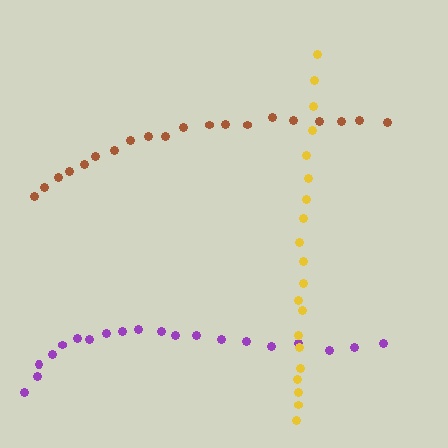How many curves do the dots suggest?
There are 3 distinct paths.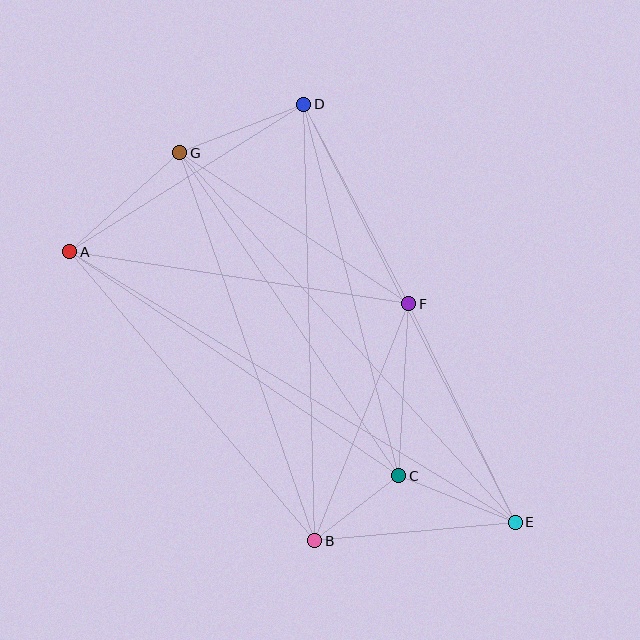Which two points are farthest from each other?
Points A and E are farthest from each other.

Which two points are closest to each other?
Points B and C are closest to each other.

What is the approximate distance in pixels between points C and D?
The distance between C and D is approximately 384 pixels.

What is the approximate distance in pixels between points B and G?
The distance between B and G is approximately 411 pixels.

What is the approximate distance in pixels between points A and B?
The distance between A and B is approximately 379 pixels.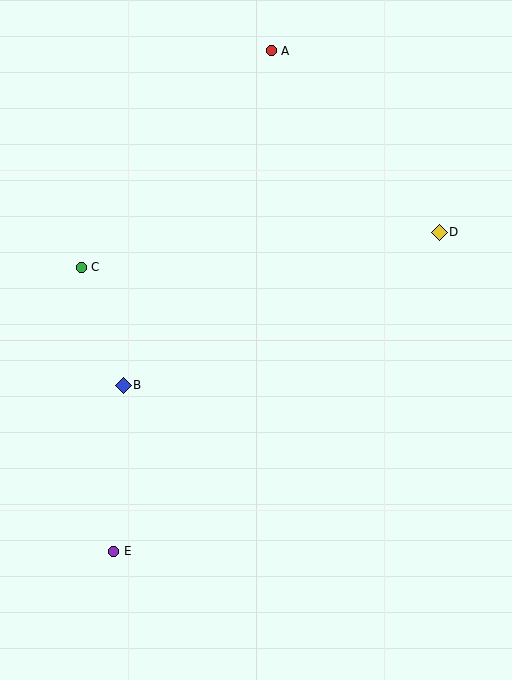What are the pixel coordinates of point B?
Point B is at (123, 385).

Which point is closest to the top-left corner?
Point A is closest to the top-left corner.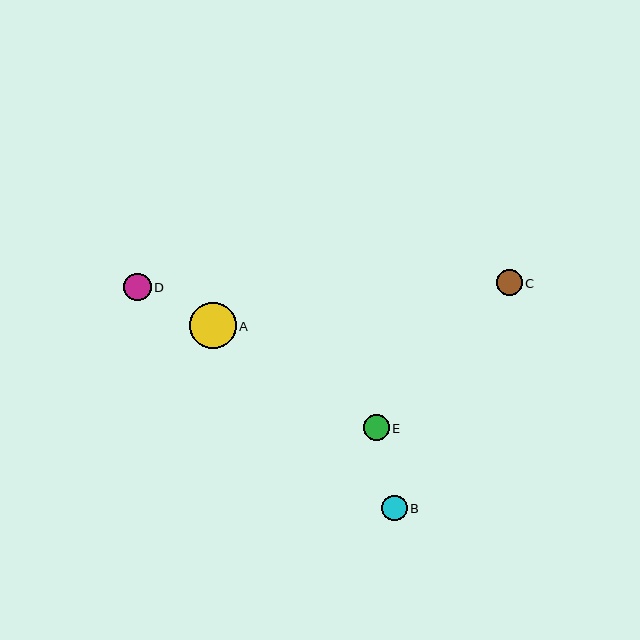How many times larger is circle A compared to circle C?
Circle A is approximately 1.8 times the size of circle C.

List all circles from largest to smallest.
From largest to smallest: A, D, E, C, B.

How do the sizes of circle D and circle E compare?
Circle D and circle E are approximately the same size.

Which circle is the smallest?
Circle B is the smallest with a size of approximately 25 pixels.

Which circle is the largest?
Circle A is the largest with a size of approximately 47 pixels.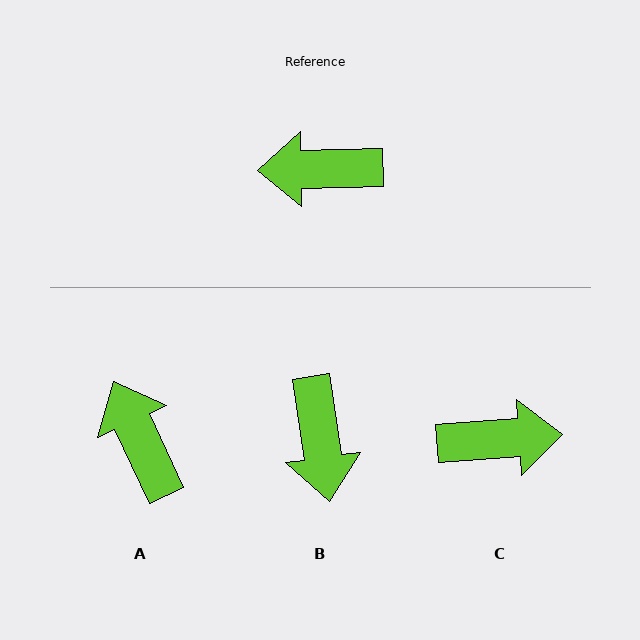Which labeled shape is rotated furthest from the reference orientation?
C, about 177 degrees away.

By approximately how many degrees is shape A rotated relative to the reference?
Approximately 66 degrees clockwise.